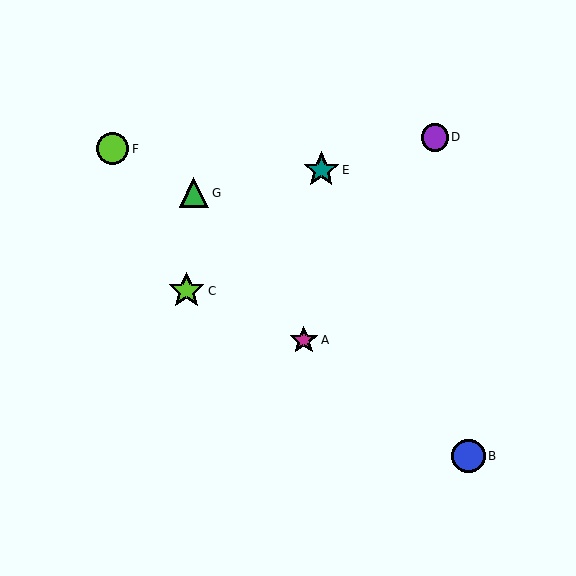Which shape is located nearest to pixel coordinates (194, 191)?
The green triangle (labeled G) at (194, 193) is nearest to that location.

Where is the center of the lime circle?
The center of the lime circle is at (113, 149).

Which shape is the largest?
The lime star (labeled C) is the largest.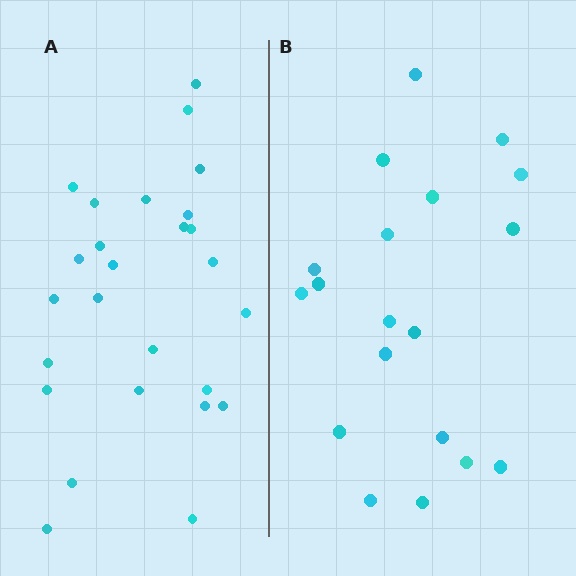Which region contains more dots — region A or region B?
Region A (the left region) has more dots.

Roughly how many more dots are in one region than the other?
Region A has roughly 8 or so more dots than region B.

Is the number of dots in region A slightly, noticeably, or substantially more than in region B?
Region A has noticeably more, but not dramatically so. The ratio is roughly 1.4 to 1.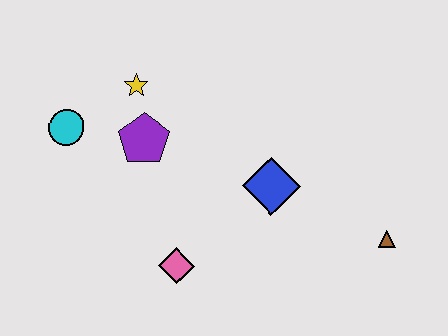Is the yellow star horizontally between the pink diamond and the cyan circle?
Yes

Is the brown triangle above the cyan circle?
No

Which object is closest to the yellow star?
The purple pentagon is closest to the yellow star.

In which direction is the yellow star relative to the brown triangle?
The yellow star is to the left of the brown triangle.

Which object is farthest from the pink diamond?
The brown triangle is farthest from the pink diamond.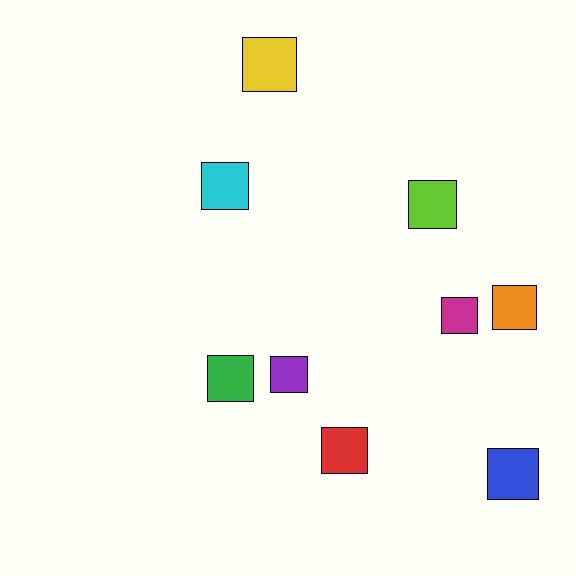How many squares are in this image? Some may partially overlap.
There are 9 squares.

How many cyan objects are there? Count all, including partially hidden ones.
There is 1 cyan object.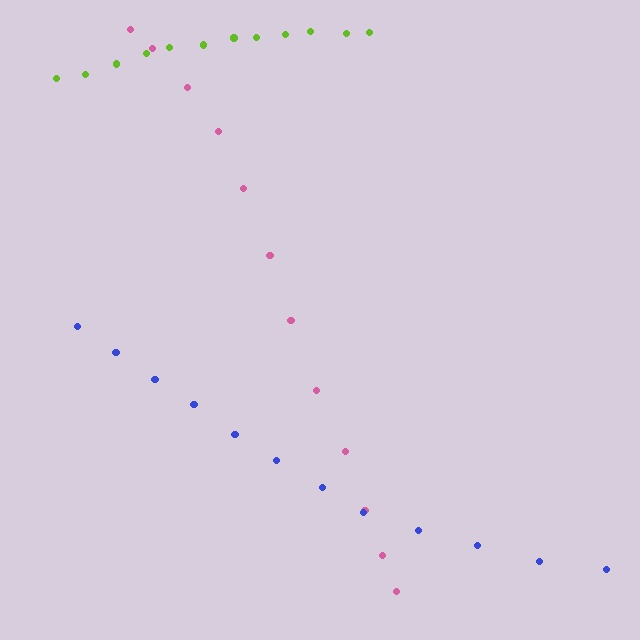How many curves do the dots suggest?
There are 3 distinct paths.